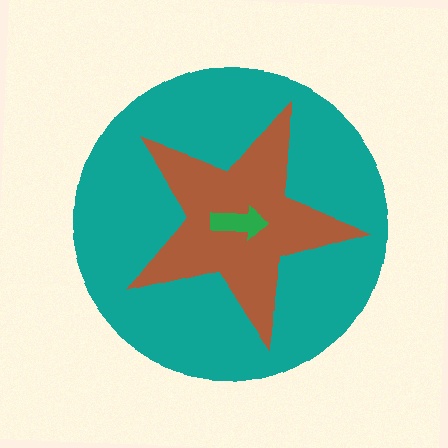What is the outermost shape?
The teal circle.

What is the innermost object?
The green arrow.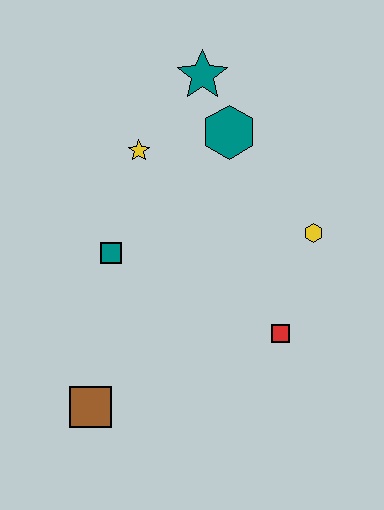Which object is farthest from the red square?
The teal star is farthest from the red square.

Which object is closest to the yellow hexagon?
The red square is closest to the yellow hexagon.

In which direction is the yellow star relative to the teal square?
The yellow star is above the teal square.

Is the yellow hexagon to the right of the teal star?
Yes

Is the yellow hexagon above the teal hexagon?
No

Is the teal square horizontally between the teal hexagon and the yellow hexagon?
No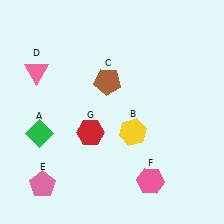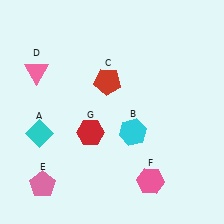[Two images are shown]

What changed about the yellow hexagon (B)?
In Image 1, B is yellow. In Image 2, it changed to cyan.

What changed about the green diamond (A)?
In Image 1, A is green. In Image 2, it changed to cyan.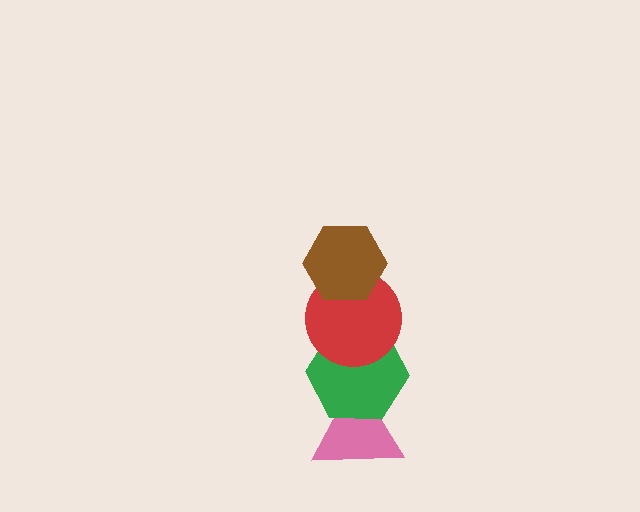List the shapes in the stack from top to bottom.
From top to bottom: the brown hexagon, the red circle, the green hexagon, the pink triangle.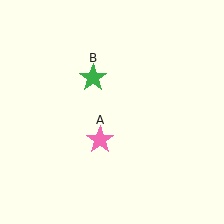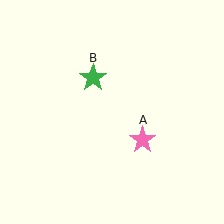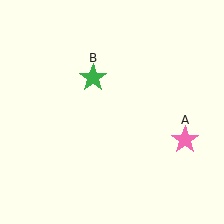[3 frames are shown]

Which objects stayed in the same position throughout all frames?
Green star (object B) remained stationary.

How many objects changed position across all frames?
1 object changed position: pink star (object A).